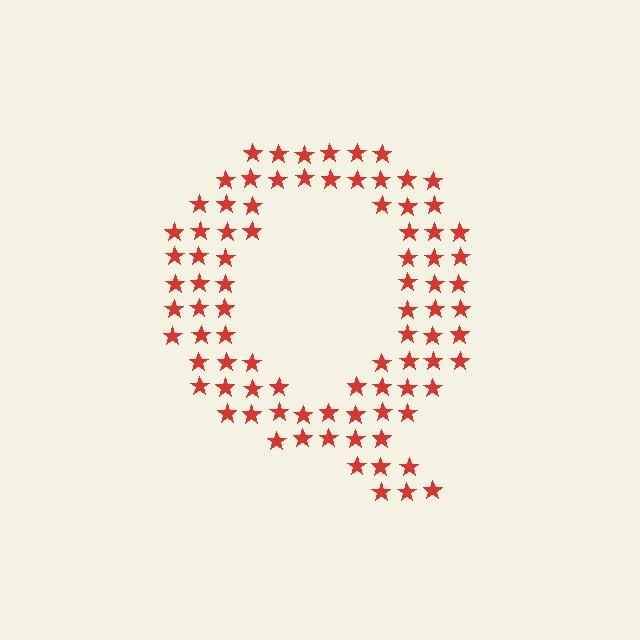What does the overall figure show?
The overall figure shows the letter Q.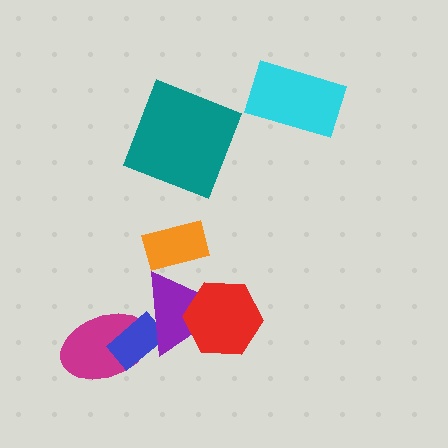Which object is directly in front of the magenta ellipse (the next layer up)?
The blue rectangle is directly in front of the magenta ellipse.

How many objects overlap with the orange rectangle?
1 object overlaps with the orange rectangle.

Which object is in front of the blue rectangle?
The purple triangle is in front of the blue rectangle.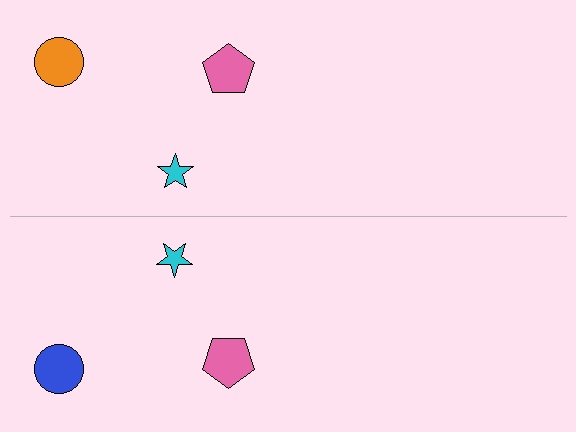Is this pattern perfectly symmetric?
No, the pattern is not perfectly symmetric. The blue circle on the bottom side breaks the symmetry — its mirror counterpart is orange.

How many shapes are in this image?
There are 6 shapes in this image.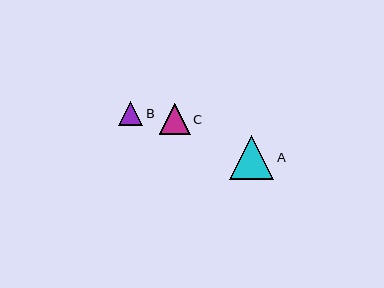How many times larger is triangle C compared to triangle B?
Triangle C is approximately 1.3 times the size of triangle B.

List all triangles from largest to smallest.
From largest to smallest: A, C, B.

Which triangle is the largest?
Triangle A is the largest with a size of approximately 44 pixels.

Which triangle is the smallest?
Triangle B is the smallest with a size of approximately 24 pixels.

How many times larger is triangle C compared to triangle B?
Triangle C is approximately 1.3 times the size of triangle B.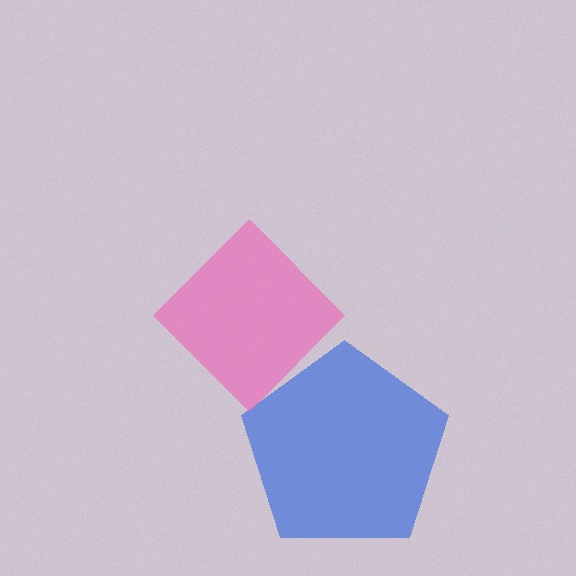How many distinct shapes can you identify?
There are 2 distinct shapes: a blue pentagon, a pink diamond.